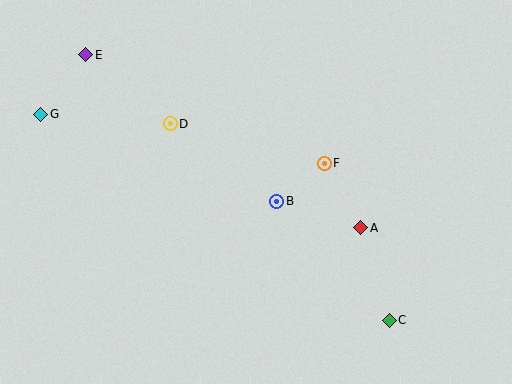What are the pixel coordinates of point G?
Point G is at (41, 114).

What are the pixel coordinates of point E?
Point E is at (86, 55).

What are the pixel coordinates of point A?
Point A is at (361, 228).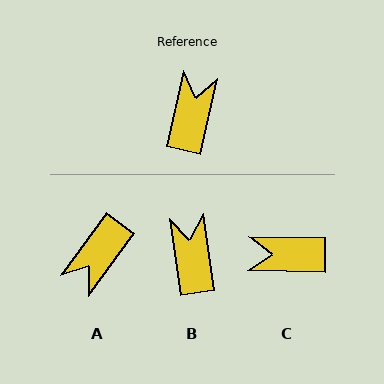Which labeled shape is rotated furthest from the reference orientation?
A, about 156 degrees away.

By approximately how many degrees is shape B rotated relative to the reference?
Approximately 20 degrees counter-clockwise.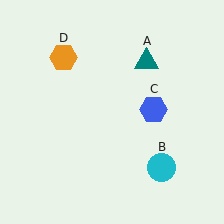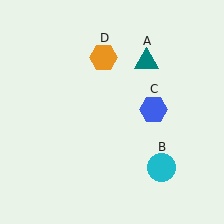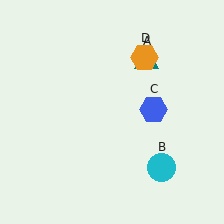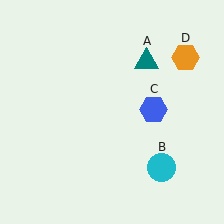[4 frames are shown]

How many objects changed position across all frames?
1 object changed position: orange hexagon (object D).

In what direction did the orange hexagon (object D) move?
The orange hexagon (object D) moved right.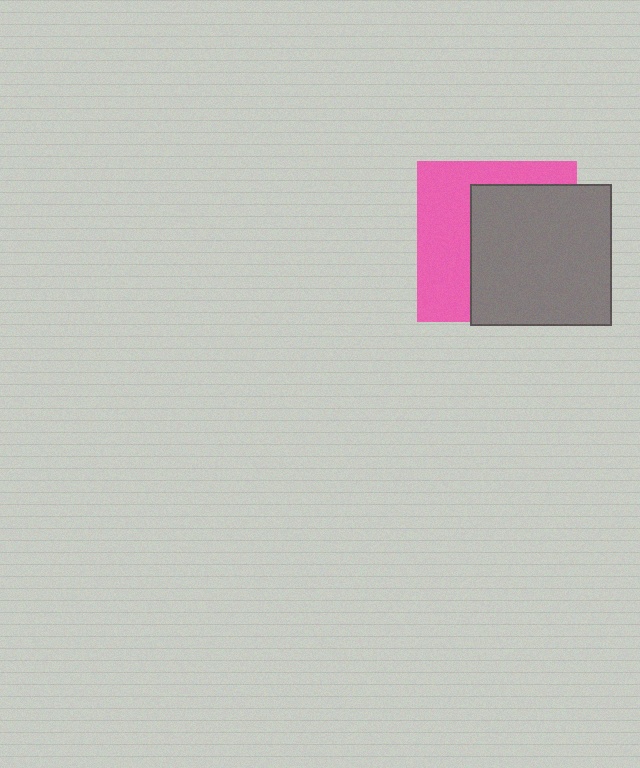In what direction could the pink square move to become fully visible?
The pink square could move left. That would shift it out from behind the gray square entirely.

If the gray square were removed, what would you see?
You would see the complete pink square.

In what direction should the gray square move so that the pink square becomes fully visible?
The gray square should move right. That is the shortest direction to clear the overlap and leave the pink square fully visible.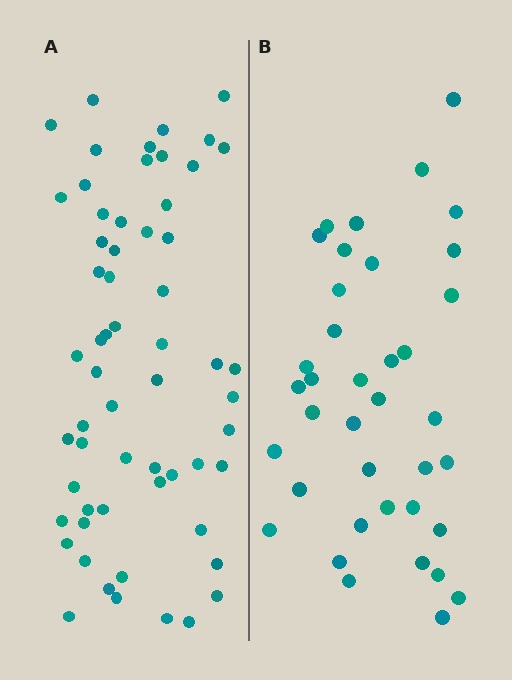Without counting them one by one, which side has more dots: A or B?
Region A (the left region) has more dots.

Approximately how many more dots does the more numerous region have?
Region A has approximately 20 more dots than region B.